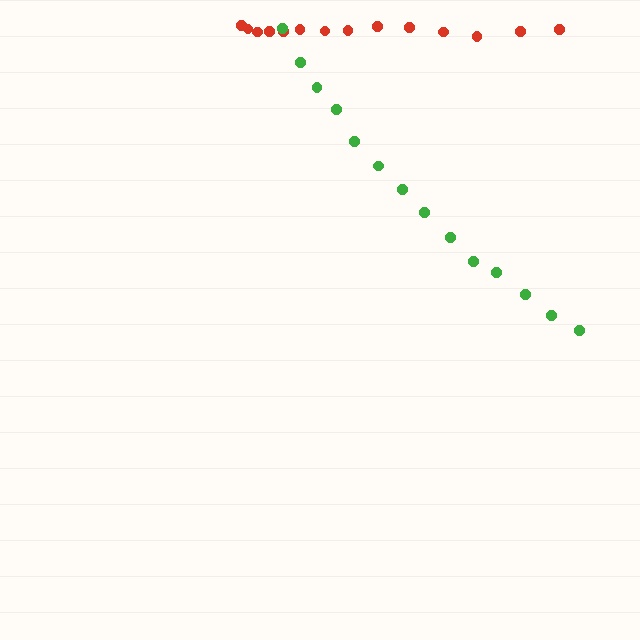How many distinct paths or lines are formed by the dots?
There are 2 distinct paths.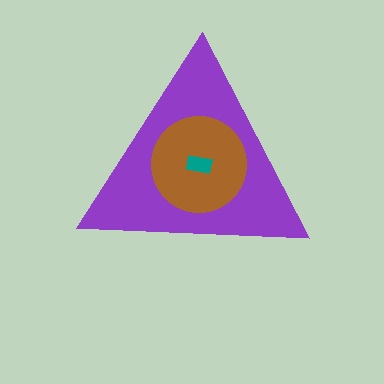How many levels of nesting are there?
3.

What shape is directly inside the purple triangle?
The brown circle.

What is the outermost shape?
The purple triangle.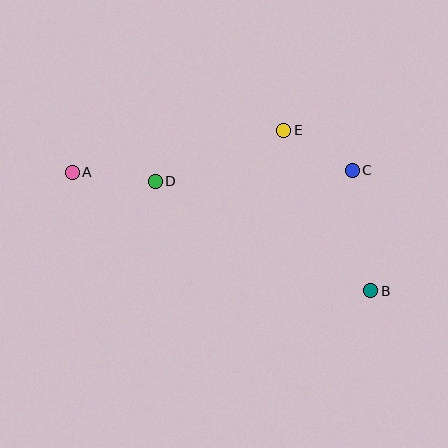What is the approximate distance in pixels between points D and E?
The distance between D and E is approximately 138 pixels.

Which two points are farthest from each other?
Points A and B are farthest from each other.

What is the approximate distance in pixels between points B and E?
The distance between B and E is approximately 183 pixels.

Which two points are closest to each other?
Points C and E are closest to each other.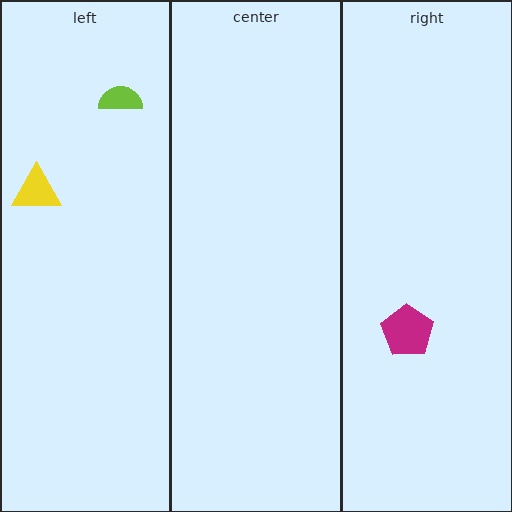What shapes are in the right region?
The magenta pentagon.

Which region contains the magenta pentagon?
The right region.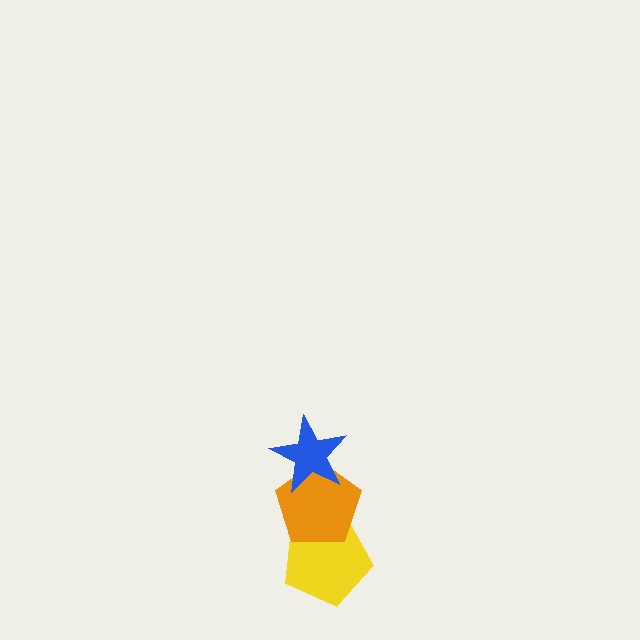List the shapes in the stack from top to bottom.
From top to bottom: the blue star, the orange pentagon, the yellow pentagon.